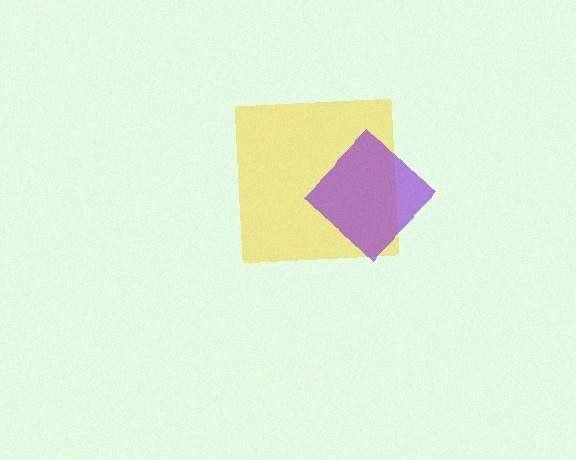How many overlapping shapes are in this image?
There are 2 overlapping shapes in the image.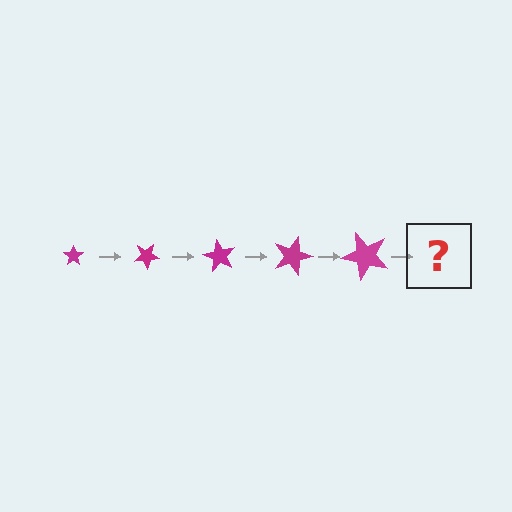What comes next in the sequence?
The next element should be a star, larger than the previous one and rotated 150 degrees from the start.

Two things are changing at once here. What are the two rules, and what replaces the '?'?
The two rules are that the star grows larger each step and it rotates 30 degrees each step. The '?' should be a star, larger than the previous one and rotated 150 degrees from the start.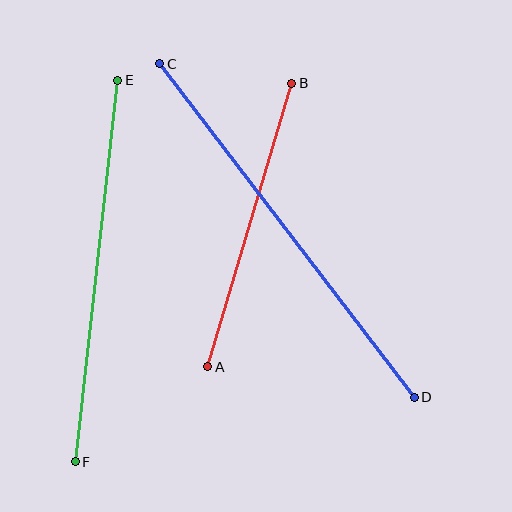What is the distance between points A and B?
The distance is approximately 296 pixels.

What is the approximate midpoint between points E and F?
The midpoint is at approximately (97, 271) pixels.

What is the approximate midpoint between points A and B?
The midpoint is at approximately (250, 225) pixels.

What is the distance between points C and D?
The distance is approximately 420 pixels.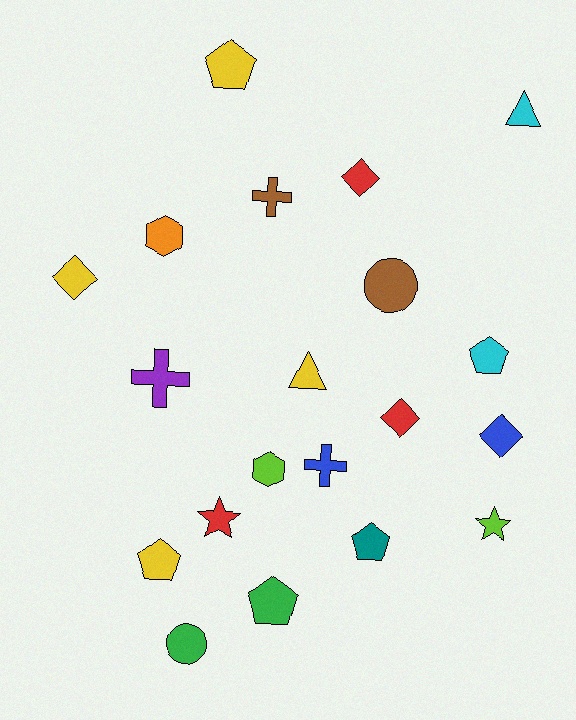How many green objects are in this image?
There are 2 green objects.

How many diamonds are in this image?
There are 4 diamonds.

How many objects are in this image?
There are 20 objects.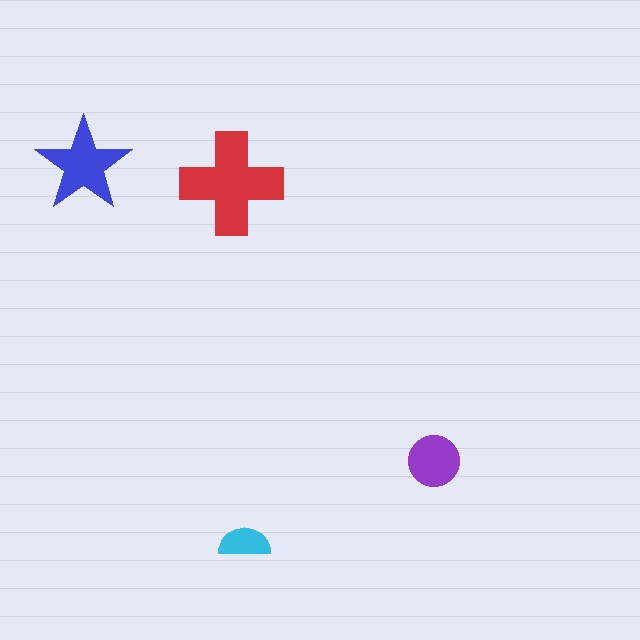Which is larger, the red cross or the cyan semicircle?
The red cross.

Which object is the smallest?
The cyan semicircle.